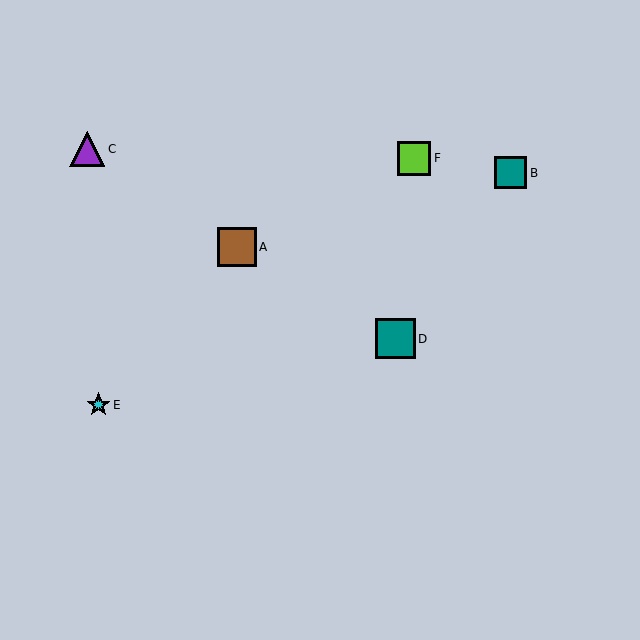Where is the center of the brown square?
The center of the brown square is at (237, 247).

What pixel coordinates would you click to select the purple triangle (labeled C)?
Click at (87, 149) to select the purple triangle C.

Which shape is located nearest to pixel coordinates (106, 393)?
The cyan star (labeled E) at (98, 405) is nearest to that location.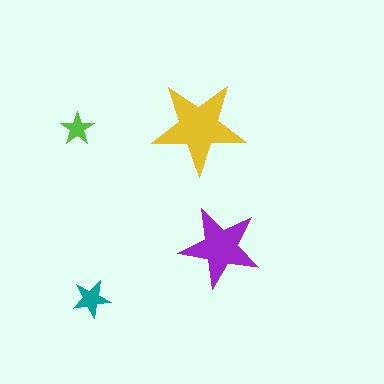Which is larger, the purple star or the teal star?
The purple one.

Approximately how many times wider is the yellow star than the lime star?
About 3 times wider.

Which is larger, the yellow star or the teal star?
The yellow one.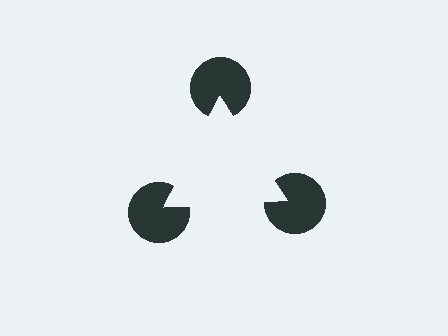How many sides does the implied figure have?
3 sides.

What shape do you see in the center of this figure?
An illusory triangle — its edges are inferred from the aligned wedge cuts in the pac-man discs, not physically drawn.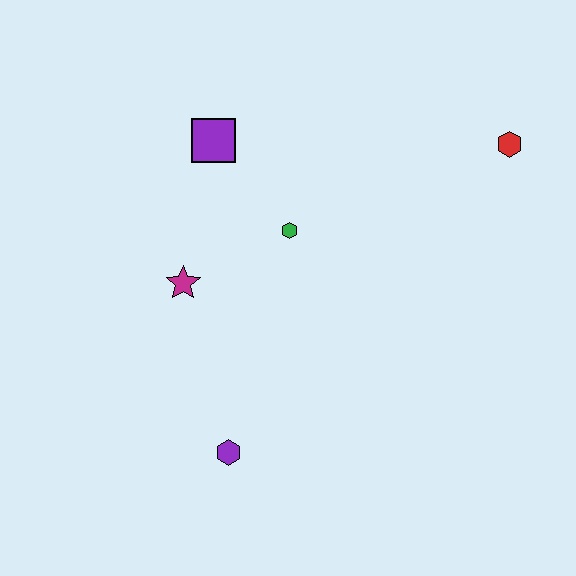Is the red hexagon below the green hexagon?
No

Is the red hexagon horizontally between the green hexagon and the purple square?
No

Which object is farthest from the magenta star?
The red hexagon is farthest from the magenta star.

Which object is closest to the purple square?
The green hexagon is closest to the purple square.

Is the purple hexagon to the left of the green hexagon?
Yes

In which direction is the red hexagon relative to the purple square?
The red hexagon is to the right of the purple square.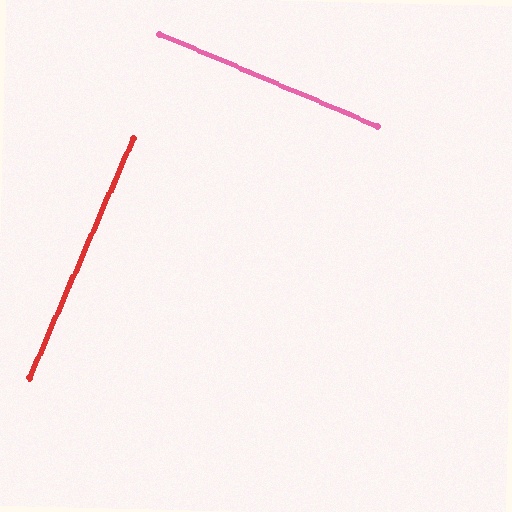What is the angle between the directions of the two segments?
Approximately 90 degrees.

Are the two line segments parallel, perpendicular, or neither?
Perpendicular — they meet at approximately 90°.